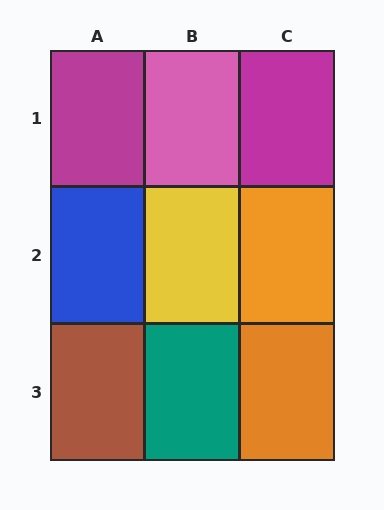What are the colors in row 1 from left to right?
Magenta, pink, magenta.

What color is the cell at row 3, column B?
Teal.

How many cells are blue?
1 cell is blue.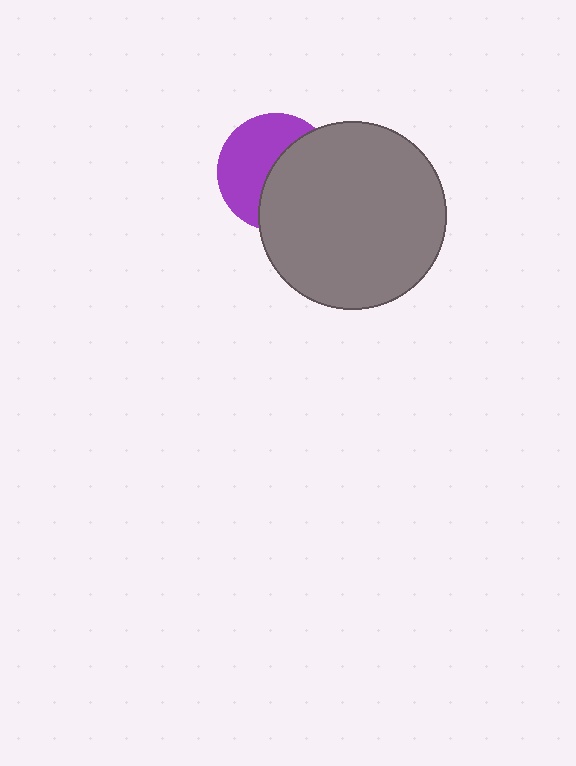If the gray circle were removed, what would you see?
You would see the complete purple circle.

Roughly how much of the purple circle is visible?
About half of it is visible (roughly 50%).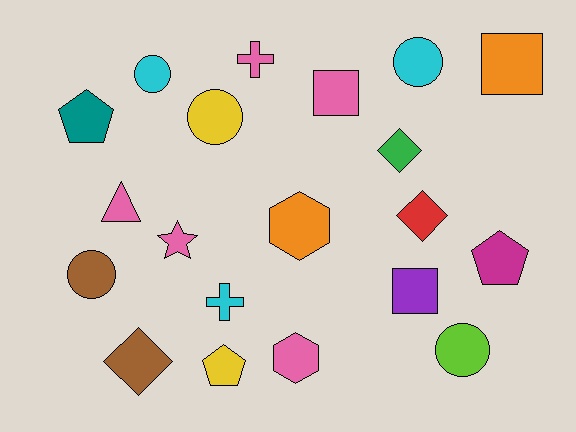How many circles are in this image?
There are 5 circles.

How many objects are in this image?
There are 20 objects.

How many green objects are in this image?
There is 1 green object.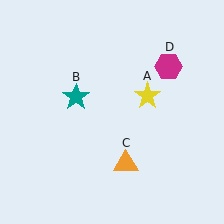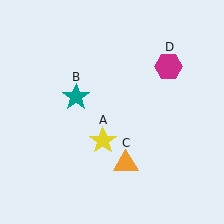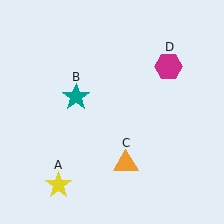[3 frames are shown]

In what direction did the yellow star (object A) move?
The yellow star (object A) moved down and to the left.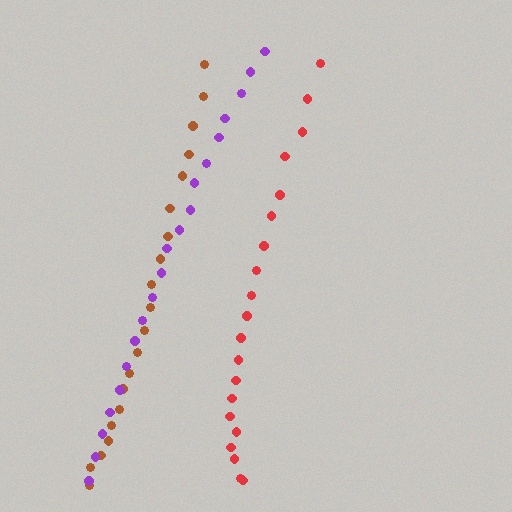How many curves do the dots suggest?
There are 3 distinct paths.